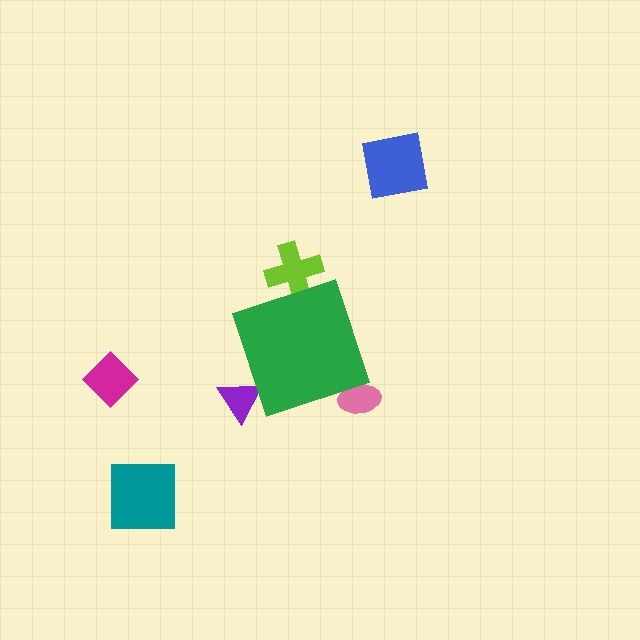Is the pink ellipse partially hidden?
Yes, the pink ellipse is partially hidden behind the green diamond.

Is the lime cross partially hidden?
Yes, the lime cross is partially hidden behind the green diamond.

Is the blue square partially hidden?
No, the blue square is fully visible.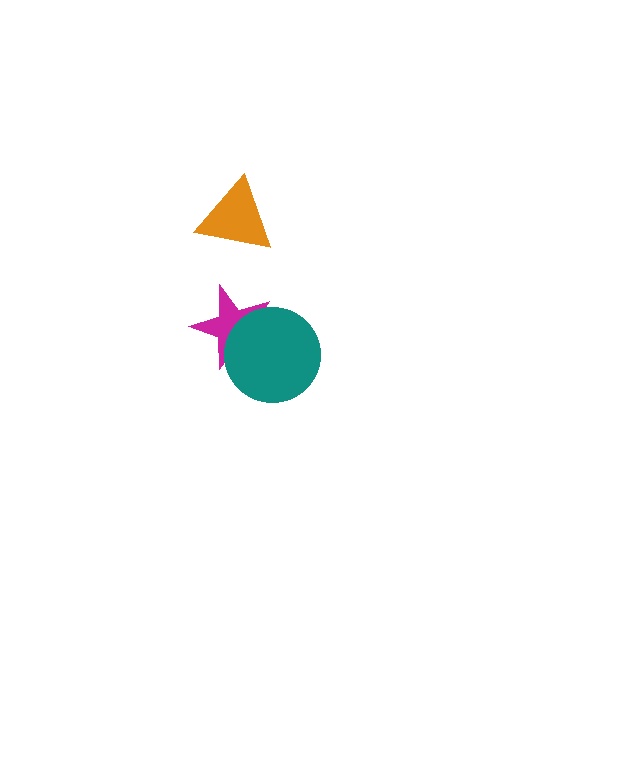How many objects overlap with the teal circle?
1 object overlaps with the teal circle.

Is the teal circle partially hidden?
No, no other shape covers it.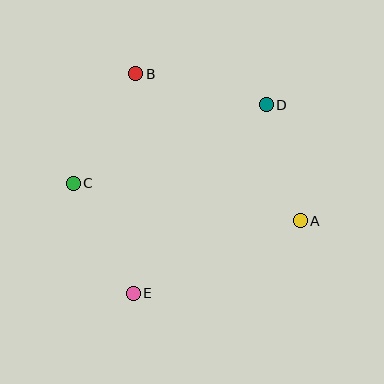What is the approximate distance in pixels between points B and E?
The distance between B and E is approximately 219 pixels.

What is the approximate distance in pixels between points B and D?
The distance between B and D is approximately 134 pixels.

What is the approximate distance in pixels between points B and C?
The distance between B and C is approximately 126 pixels.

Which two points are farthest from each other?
Points D and E are farthest from each other.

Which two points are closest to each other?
Points A and D are closest to each other.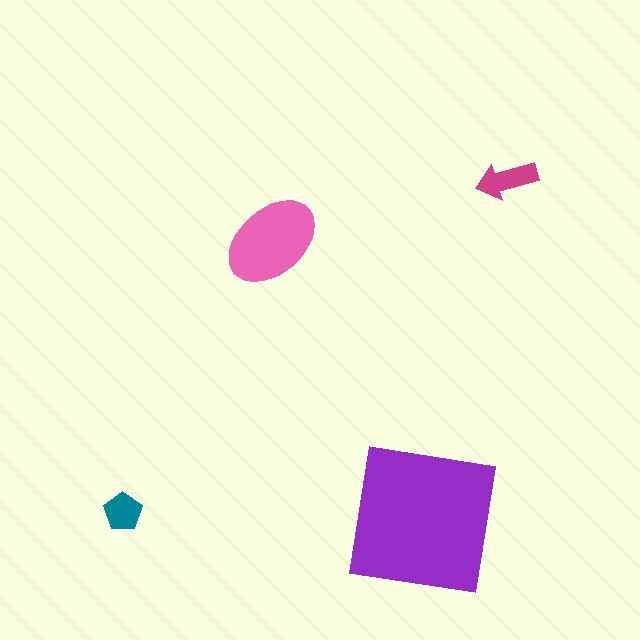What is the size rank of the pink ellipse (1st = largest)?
2nd.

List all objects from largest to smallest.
The purple square, the pink ellipse, the magenta arrow, the teal pentagon.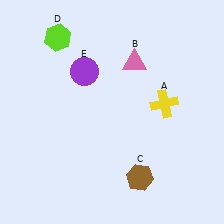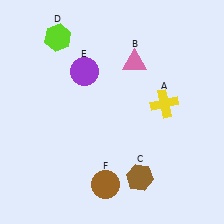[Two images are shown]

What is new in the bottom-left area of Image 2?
A brown circle (F) was added in the bottom-left area of Image 2.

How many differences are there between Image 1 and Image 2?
There is 1 difference between the two images.